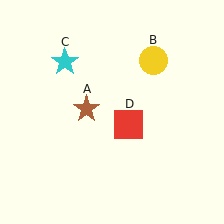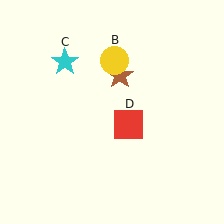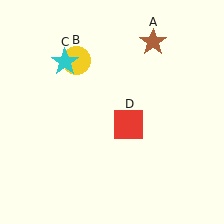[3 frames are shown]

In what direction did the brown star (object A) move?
The brown star (object A) moved up and to the right.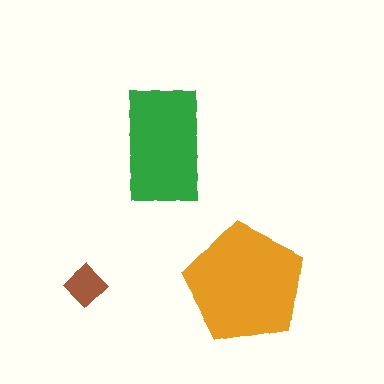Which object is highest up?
The green rectangle is topmost.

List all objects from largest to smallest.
The orange pentagon, the green rectangle, the brown diamond.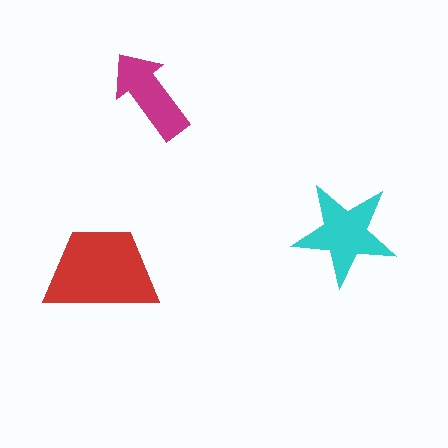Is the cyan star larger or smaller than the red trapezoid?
Smaller.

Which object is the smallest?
The magenta arrow.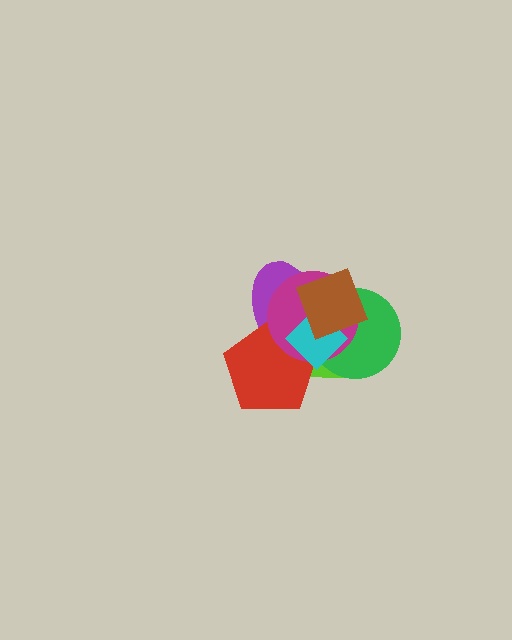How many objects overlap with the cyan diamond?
6 objects overlap with the cyan diamond.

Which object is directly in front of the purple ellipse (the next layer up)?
The green circle is directly in front of the purple ellipse.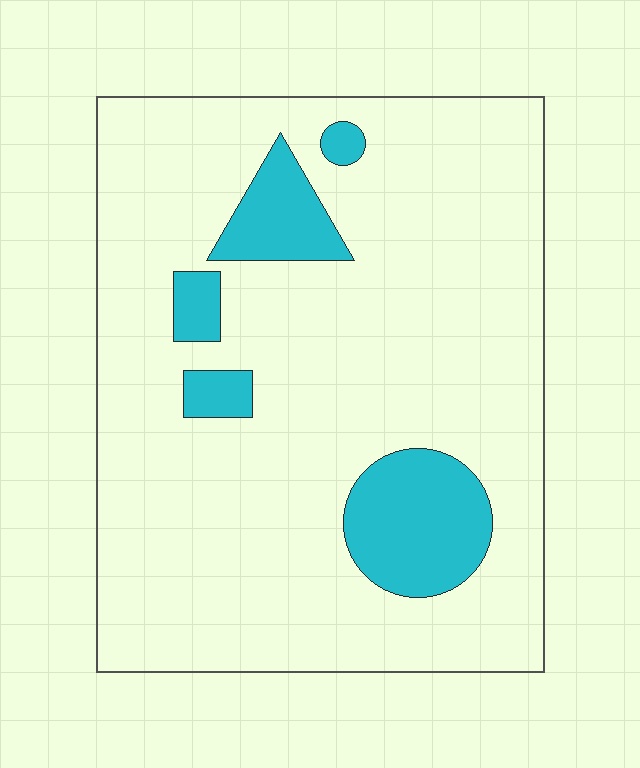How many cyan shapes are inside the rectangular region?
5.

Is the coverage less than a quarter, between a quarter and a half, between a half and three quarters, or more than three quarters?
Less than a quarter.